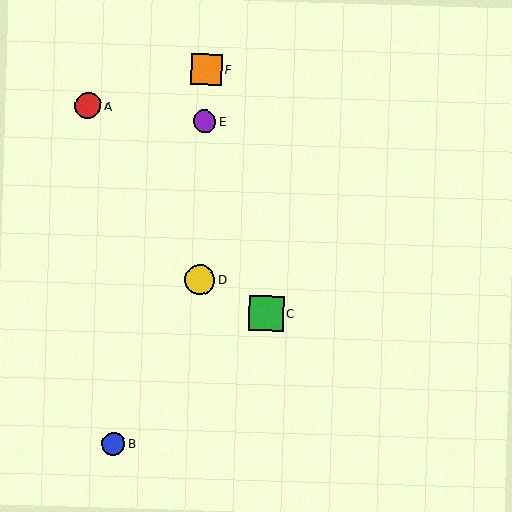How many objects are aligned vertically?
3 objects (D, E, F) are aligned vertically.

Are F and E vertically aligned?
Yes, both are at x≈206.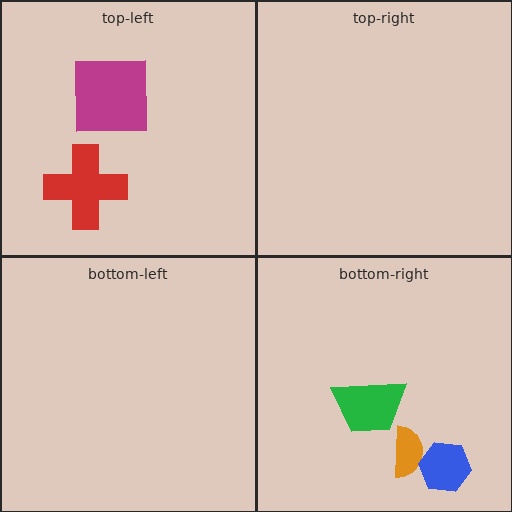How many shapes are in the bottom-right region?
3.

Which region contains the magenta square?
The top-left region.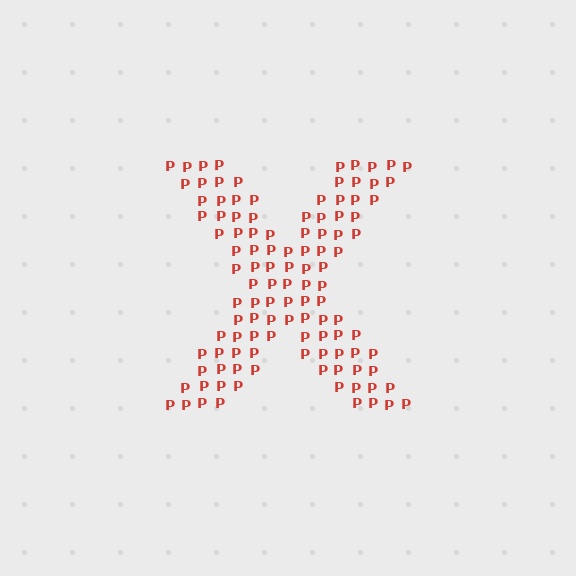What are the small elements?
The small elements are letter P's.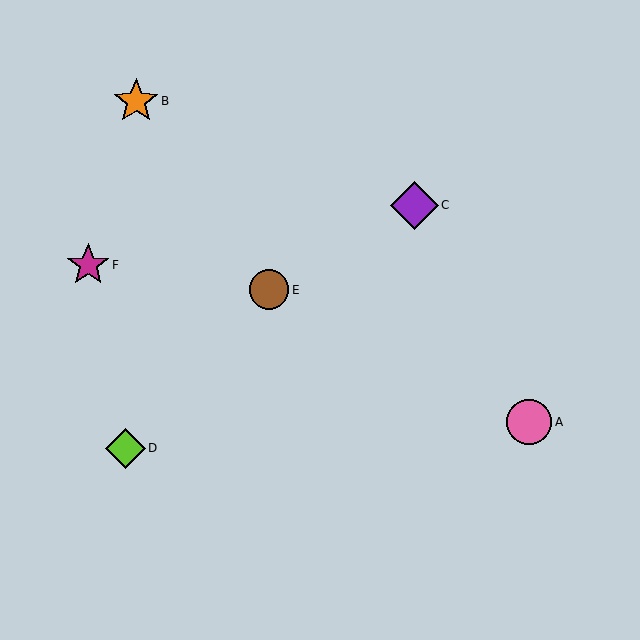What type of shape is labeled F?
Shape F is a magenta star.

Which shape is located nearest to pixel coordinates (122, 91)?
The orange star (labeled B) at (136, 101) is nearest to that location.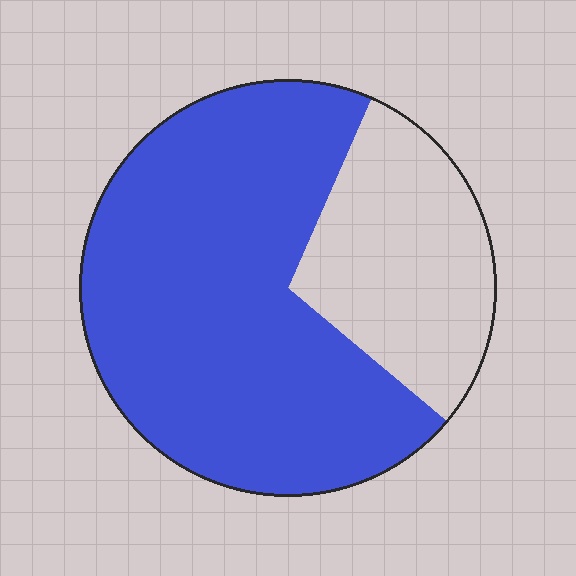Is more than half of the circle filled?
Yes.